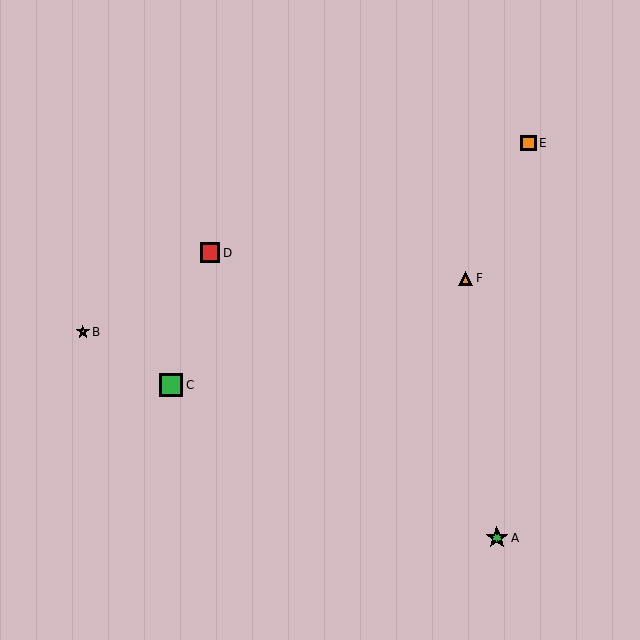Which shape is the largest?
The green square (labeled C) is the largest.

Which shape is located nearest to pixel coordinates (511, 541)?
The green star (labeled A) at (497, 538) is nearest to that location.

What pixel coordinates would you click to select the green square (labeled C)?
Click at (171, 385) to select the green square C.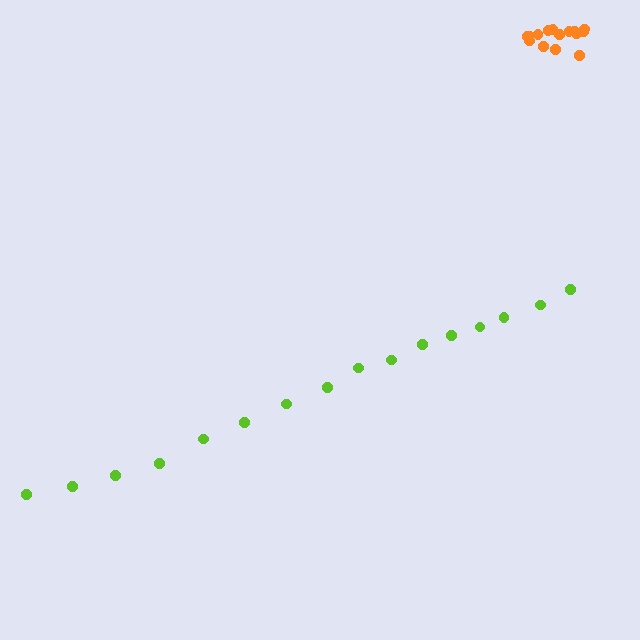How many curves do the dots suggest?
There are 2 distinct paths.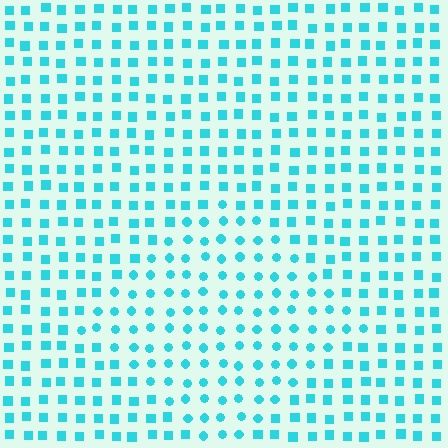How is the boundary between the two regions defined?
The boundary is defined by a change in element shape: circles inside vs. squares outside. All elements share the same color and spacing.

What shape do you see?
I see a diamond.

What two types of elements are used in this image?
The image uses circles inside the diamond region and squares outside it.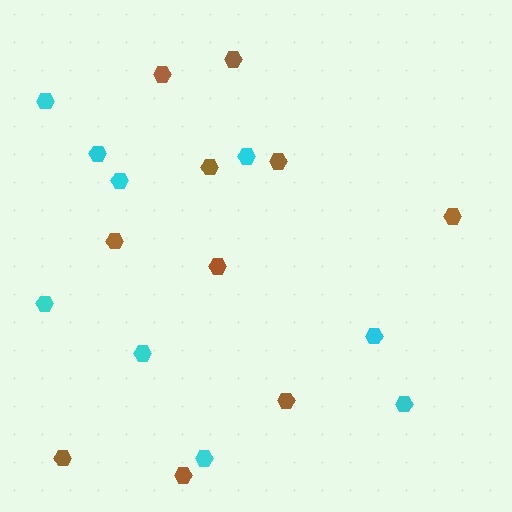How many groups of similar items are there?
There are 2 groups: one group of cyan hexagons (9) and one group of brown hexagons (10).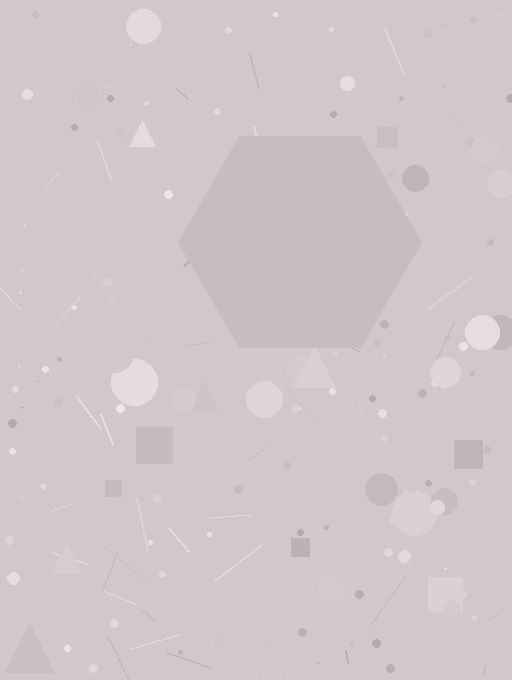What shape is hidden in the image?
A hexagon is hidden in the image.